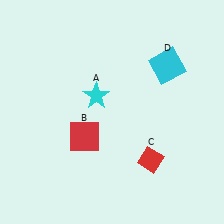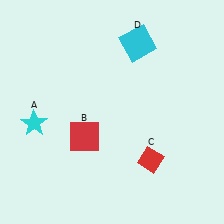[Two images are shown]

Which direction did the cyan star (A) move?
The cyan star (A) moved left.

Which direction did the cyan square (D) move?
The cyan square (D) moved left.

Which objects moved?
The objects that moved are: the cyan star (A), the cyan square (D).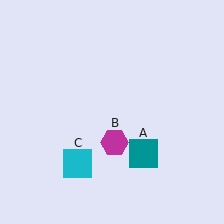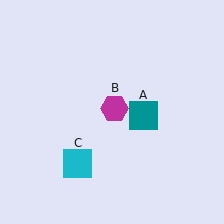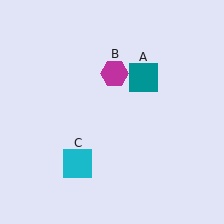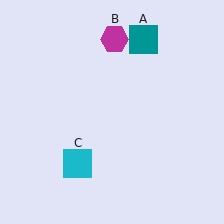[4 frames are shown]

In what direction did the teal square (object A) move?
The teal square (object A) moved up.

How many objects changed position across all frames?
2 objects changed position: teal square (object A), magenta hexagon (object B).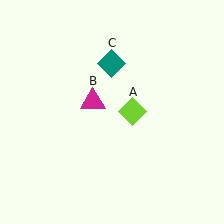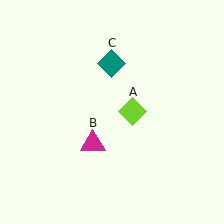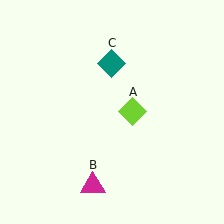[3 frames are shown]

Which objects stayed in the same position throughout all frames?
Lime diamond (object A) and teal diamond (object C) remained stationary.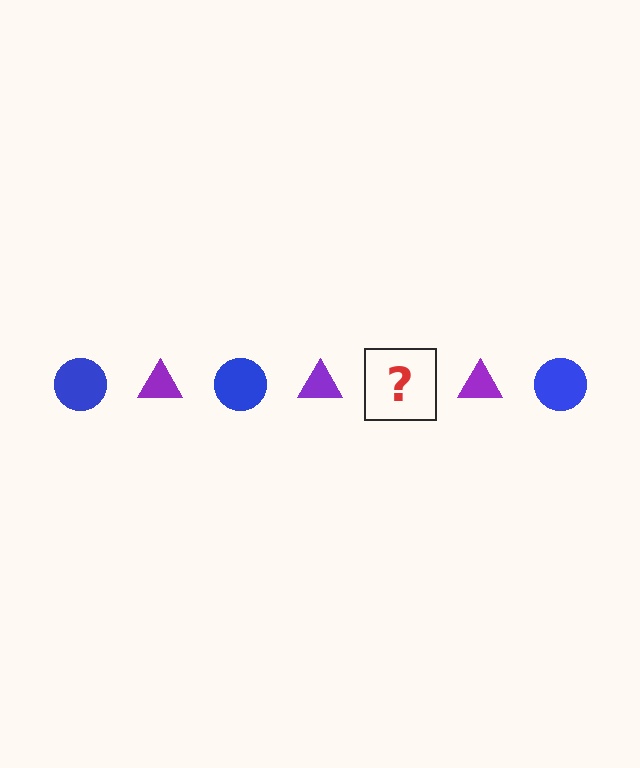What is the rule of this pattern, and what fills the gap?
The rule is that the pattern alternates between blue circle and purple triangle. The gap should be filled with a blue circle.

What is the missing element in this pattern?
The missing element is a blue circle.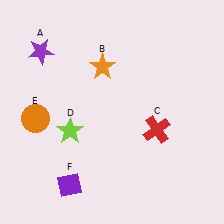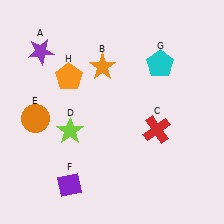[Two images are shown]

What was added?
A cyan pentagon (G), an orange pentagon (H) were added in Image 2.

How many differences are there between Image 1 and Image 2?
There are 2 differences between the two images.